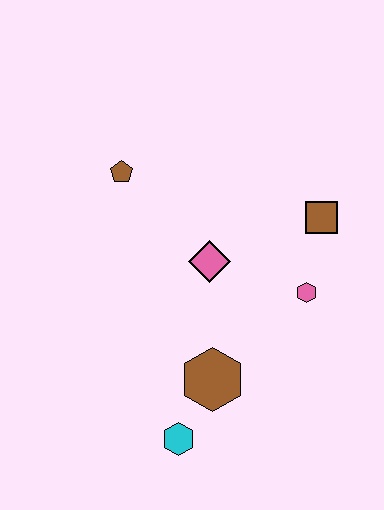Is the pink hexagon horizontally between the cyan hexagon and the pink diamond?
No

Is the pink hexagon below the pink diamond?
Yes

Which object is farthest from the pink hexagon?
The brown pentagon is farthest from the pink hexagon.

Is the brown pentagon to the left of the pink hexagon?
Yes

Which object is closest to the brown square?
The pink hexagon is closest to the brown square.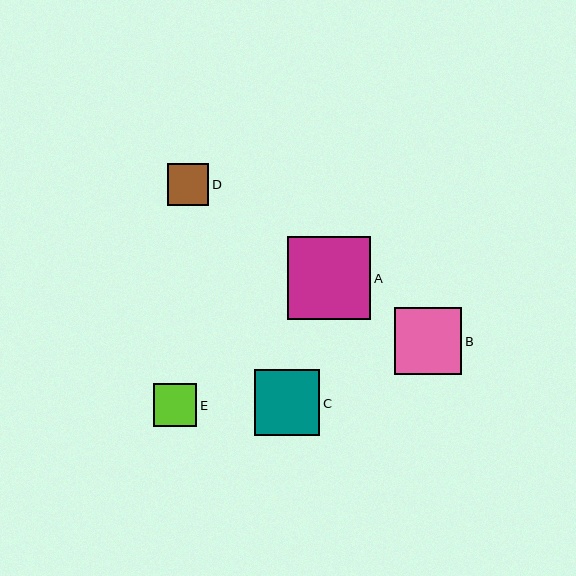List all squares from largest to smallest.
From largest to smallest: A, B, C, E, D.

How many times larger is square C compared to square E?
Square C is approximately 1.5 times the size of square E.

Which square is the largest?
Square A is the largest with a size of approximately 83 pixels.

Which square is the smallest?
Square D is the smallest with a size of approximately 42 pixels.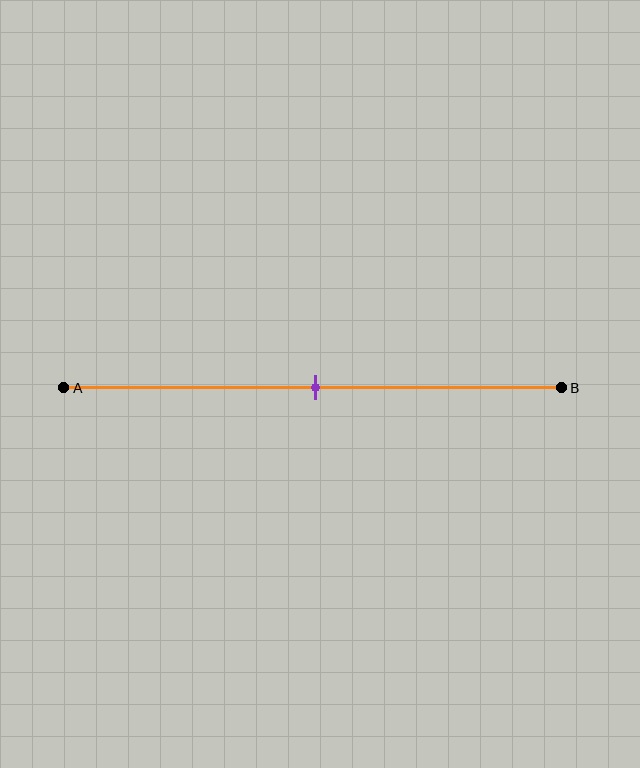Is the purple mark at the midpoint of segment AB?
Yes, the mark is approximately at the midpoint.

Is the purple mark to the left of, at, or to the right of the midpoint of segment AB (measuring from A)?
The purple mark is approximately at the midpoint of segment AB.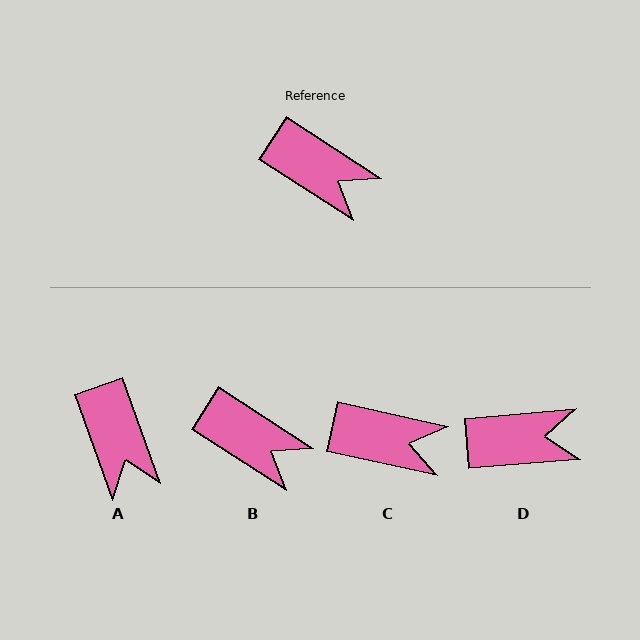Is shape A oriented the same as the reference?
No, it is off by about 37 degrees.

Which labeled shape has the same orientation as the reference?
B.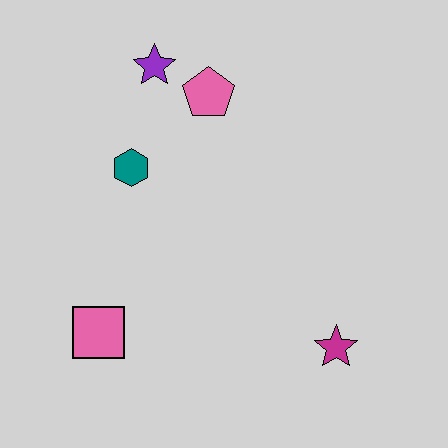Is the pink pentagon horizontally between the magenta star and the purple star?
Yes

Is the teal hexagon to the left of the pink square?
No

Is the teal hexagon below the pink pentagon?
Yes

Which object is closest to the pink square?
The teal hexagon is closest to the pink square.